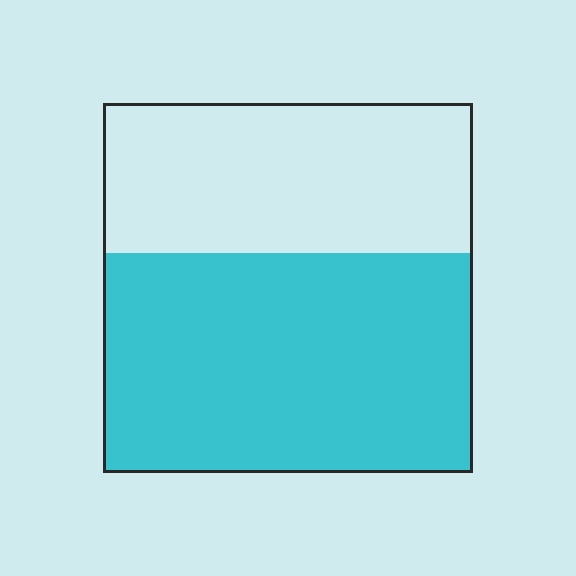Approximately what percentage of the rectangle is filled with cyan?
Approximately 60%.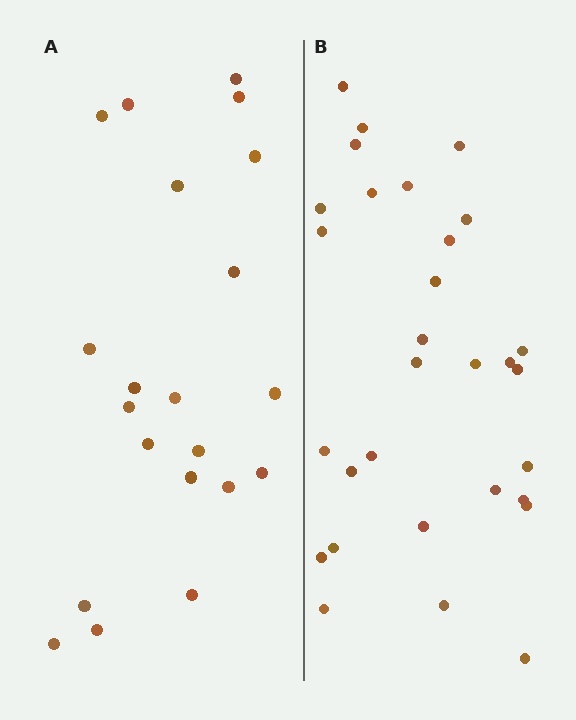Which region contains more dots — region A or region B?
Region B (the right region) has more dots.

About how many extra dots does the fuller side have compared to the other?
Region B has roughly 8 or so more dots than region A.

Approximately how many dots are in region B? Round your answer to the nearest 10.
About 30 dots.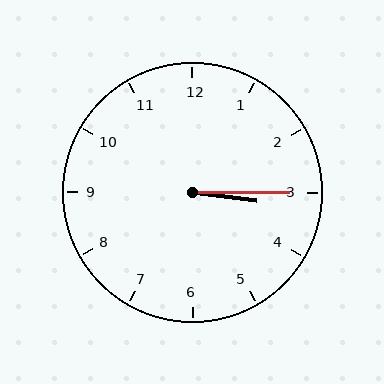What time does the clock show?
3:15.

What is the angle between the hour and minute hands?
Approximately 8 degrees.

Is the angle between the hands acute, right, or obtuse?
It is acute.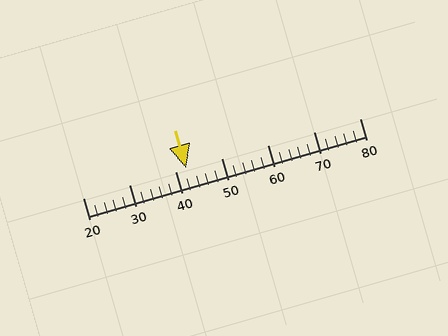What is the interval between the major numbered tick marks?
The major tick marks are spaced 10 units apart.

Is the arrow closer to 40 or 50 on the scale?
The arrow is closer to 40.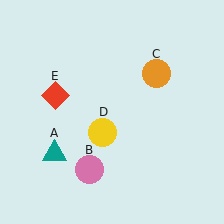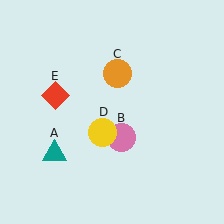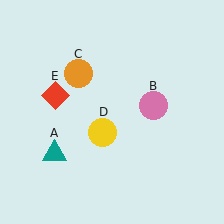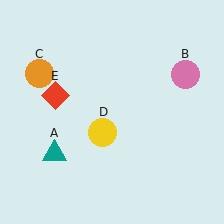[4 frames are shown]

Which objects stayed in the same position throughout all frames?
Teal triangle (object A) and yellow circle (object D) and red diamond (object E) remained stationary.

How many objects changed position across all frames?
2 objects changed position: pink circle (object B), orange circle (object C).